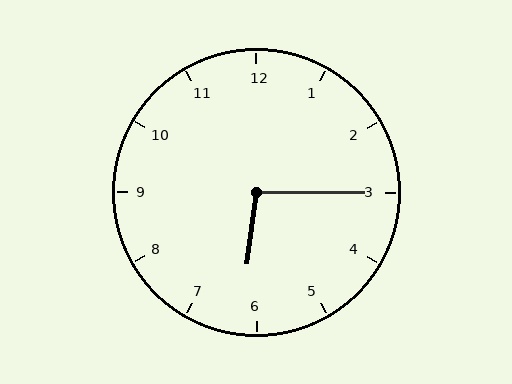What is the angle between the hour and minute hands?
Approximately 98 degrees.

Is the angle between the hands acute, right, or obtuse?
It is obtuse.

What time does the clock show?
6:15.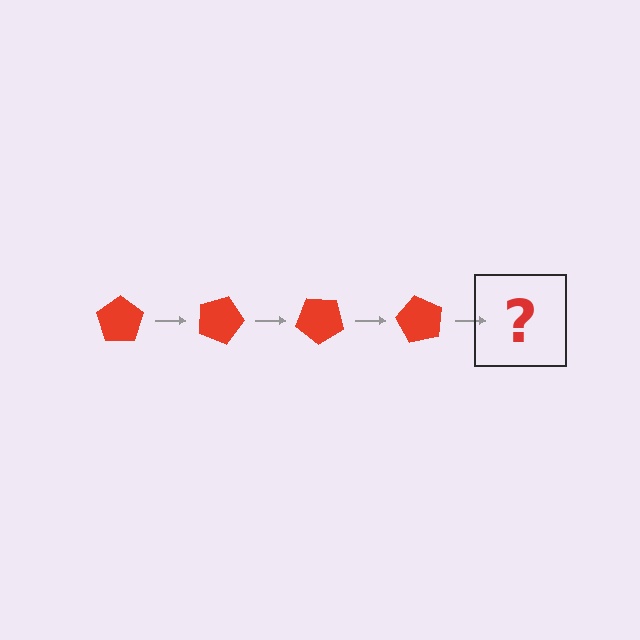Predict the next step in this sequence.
The next step is a red pentagon rotated 80 degrees.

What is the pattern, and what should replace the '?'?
The pattern is that the pentagon rotates 20 degrees each step. The '?' should be a red pentagon rotated 80 degrees.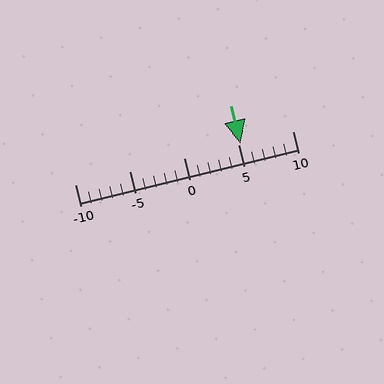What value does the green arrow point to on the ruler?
The green arrow points to approximately 5.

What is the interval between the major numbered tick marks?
The major tick marks are spaced 5 units apart.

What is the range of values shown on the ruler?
The ruler shows values from -10 to 10.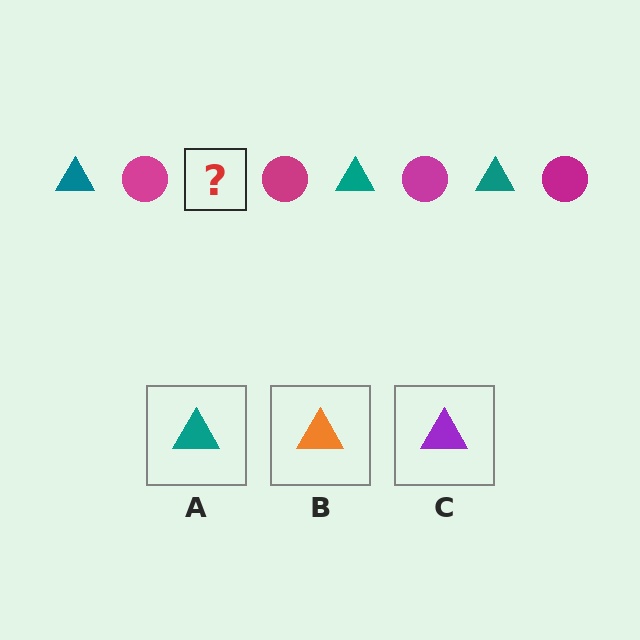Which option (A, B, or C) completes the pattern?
A.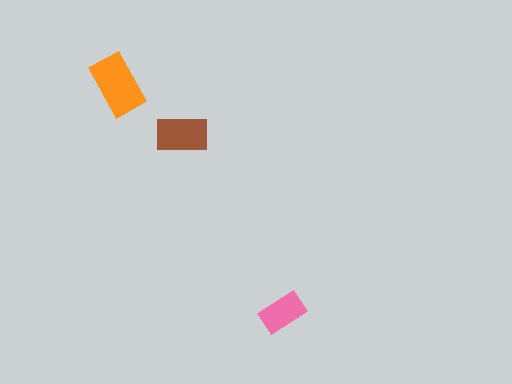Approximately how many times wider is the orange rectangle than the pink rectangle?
About 1.5 times wider.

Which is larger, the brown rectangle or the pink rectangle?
The brown one.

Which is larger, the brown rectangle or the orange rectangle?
The orange one.